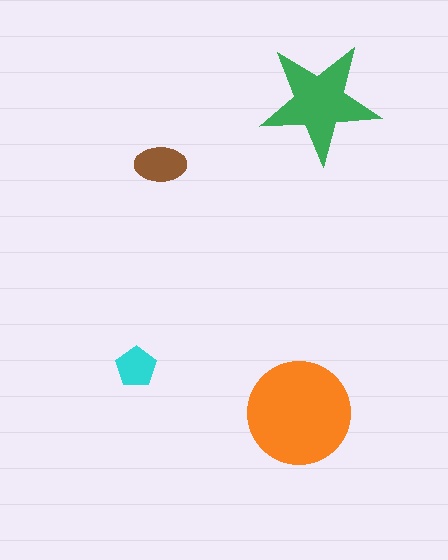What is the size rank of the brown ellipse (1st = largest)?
3rd.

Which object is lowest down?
The orange circle is bottommost.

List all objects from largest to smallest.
The orange circle, the green star, the brown ellipse, the cyan pentagon.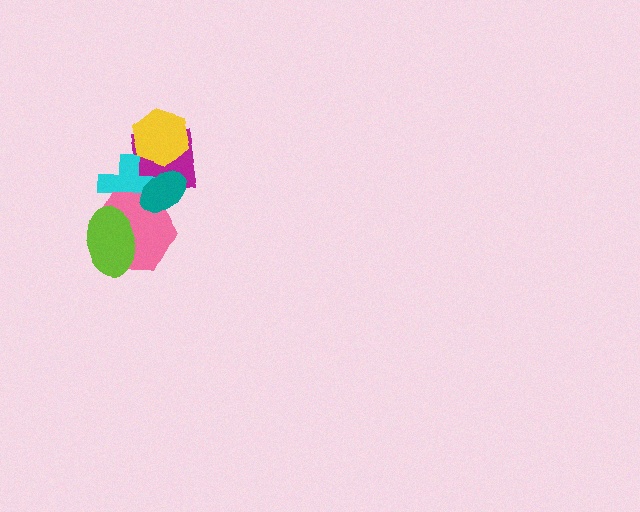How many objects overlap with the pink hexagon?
4 objects overlap with the pink hexagon.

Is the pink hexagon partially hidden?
Yes, it is partially covered by another shape.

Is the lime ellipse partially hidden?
No, no other shape covers it.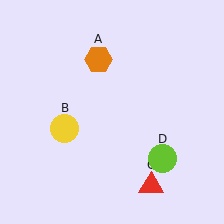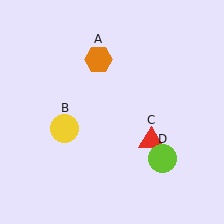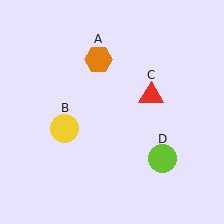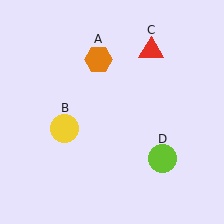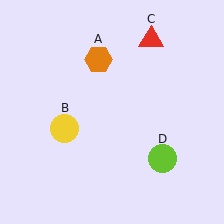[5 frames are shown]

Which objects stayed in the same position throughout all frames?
Orange hexagon (object A) and yellow circle (object B) and lime circle (object D) remained stationary.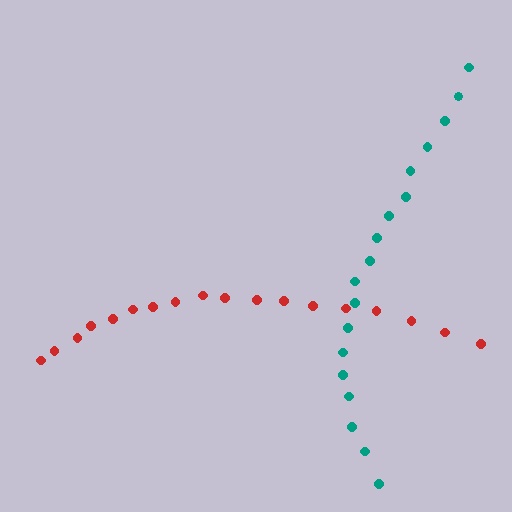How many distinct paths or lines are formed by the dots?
There are 2 distinct paths.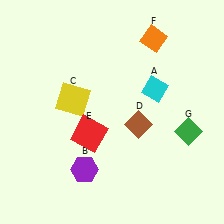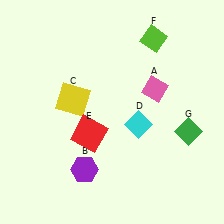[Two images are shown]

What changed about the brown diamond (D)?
In Image 1, D is brown. In Image 2, it changed to cyan.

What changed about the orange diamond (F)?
In Image 1, F is orange. In Image 2, it changed to lime.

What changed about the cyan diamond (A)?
In Image 1, A is cyan. In Image 2, it changed to pink.